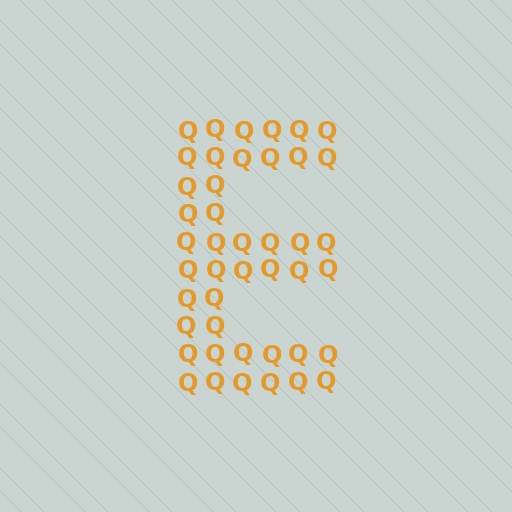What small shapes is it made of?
It is made of small letter Q's.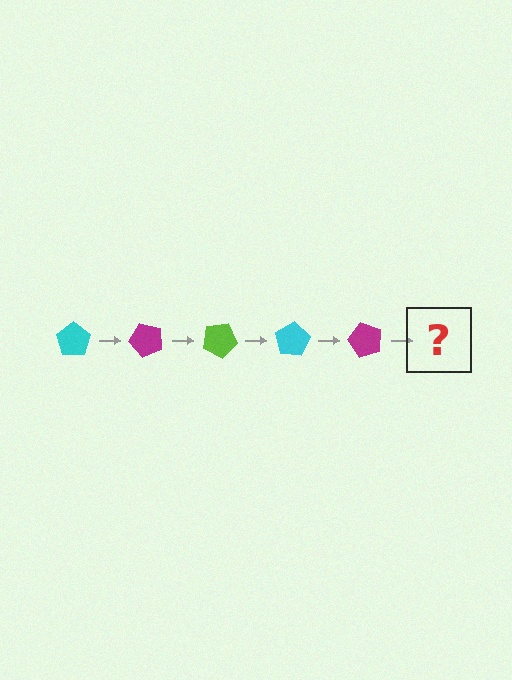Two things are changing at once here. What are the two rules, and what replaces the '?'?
The two rules are that it rotates 50 degrees each step and the color cycles through cyan, magenta, and lime. The '?' should be a lime pentagon, rotated 250 degrees from the start.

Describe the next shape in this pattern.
It should be a lime pentagon, rotated 250 degrees from the start.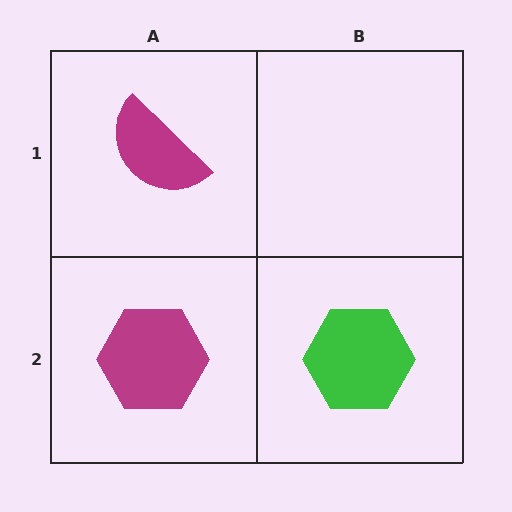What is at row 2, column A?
A magenta hexagon.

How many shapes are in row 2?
2 shapes.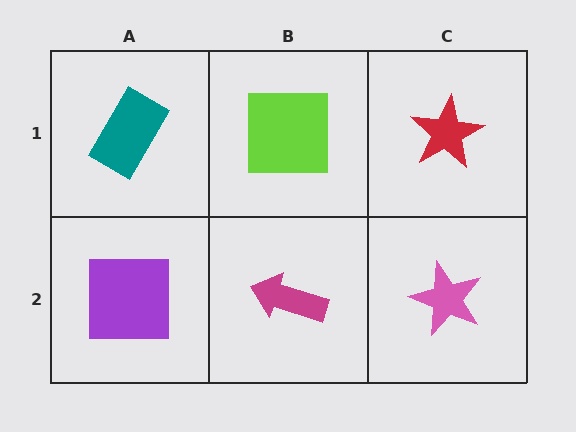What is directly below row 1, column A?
A purple square.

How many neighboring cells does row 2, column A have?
2.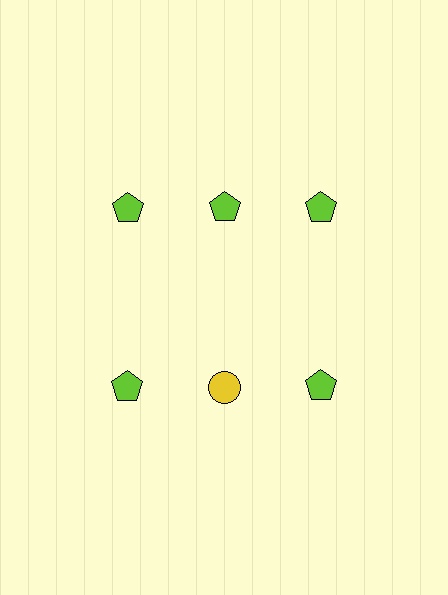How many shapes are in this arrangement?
There are 6 shapes arranged in a grid pattern.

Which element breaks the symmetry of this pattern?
The yellow circle in the second row, second from left column breaks the symmetry. All other shapes are lime pentagons.